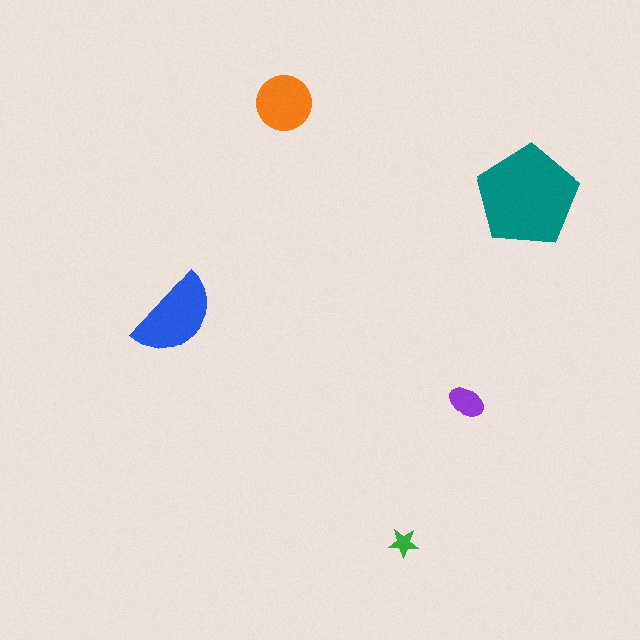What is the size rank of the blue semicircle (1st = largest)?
2nd.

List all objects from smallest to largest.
The green star, the purple ellipse, the orange circle, the blue semicircle, the teal pentagon.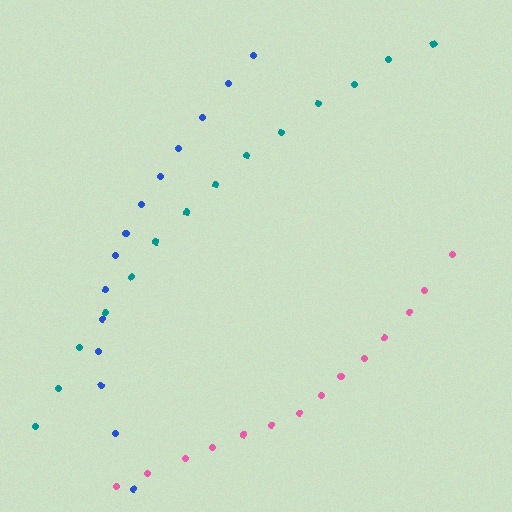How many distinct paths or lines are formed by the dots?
There are 3 distinct paths.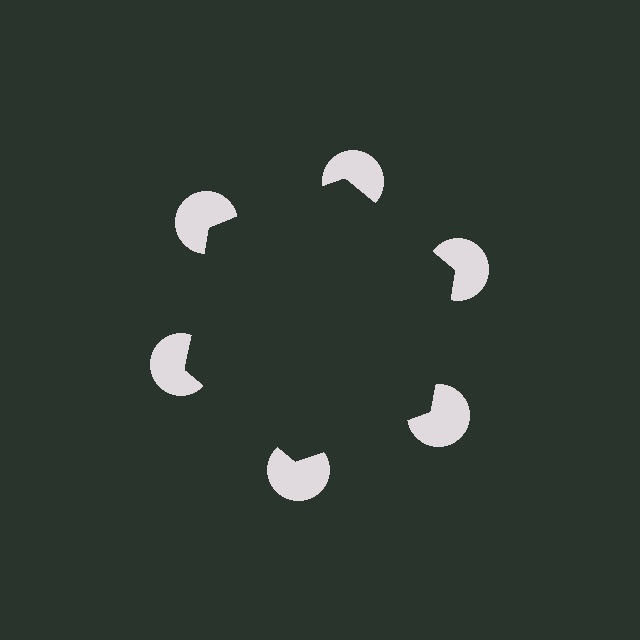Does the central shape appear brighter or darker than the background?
It typically appears slightly darker than the background, even though no actual brightness change is drawn.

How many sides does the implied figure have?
6 sides.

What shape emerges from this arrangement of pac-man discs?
An illusory hexagon — its edges are inferred from the aligned wedge cuts in the pac-man discs, not physically drawn.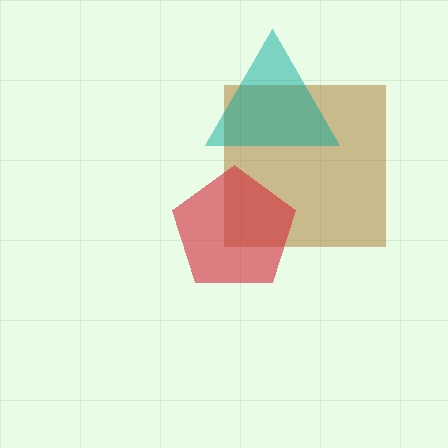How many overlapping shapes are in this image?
There are 3 overlapping shapes in the image.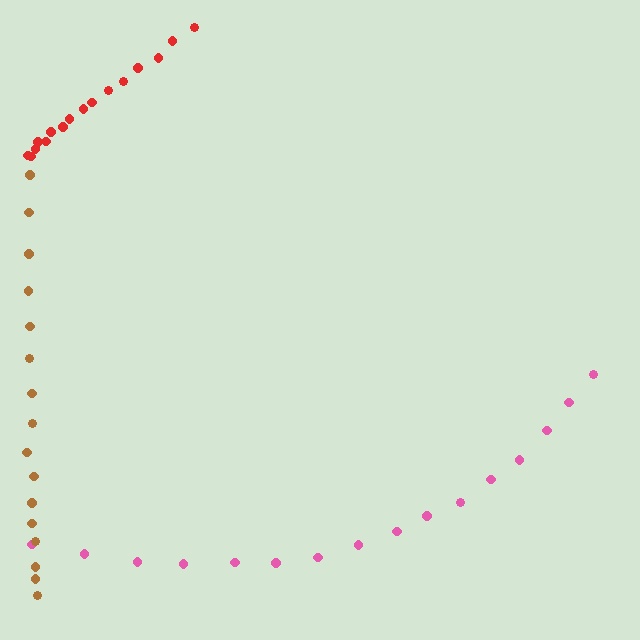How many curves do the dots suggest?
There are 3 distinct paths.